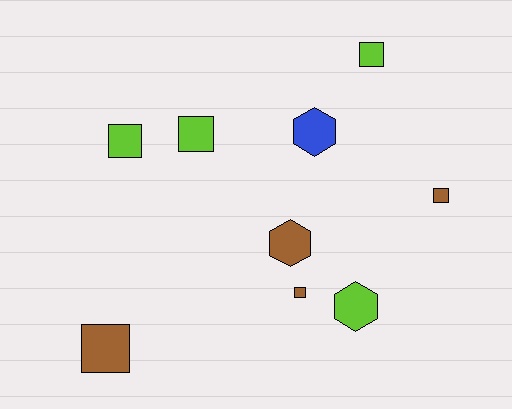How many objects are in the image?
There are 9 objects.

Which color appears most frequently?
Brown, with 4 objects.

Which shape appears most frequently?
Square, with 6 objects.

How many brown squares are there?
There are 3 brown squares.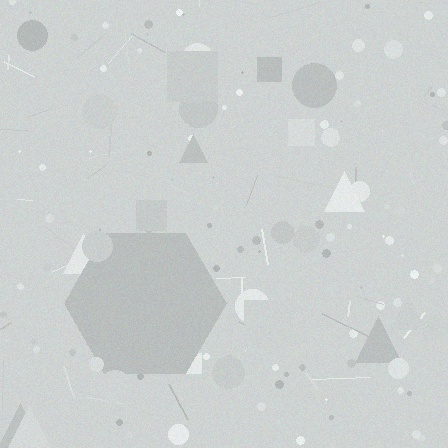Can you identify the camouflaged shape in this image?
The camouflaged shape is a hexagon.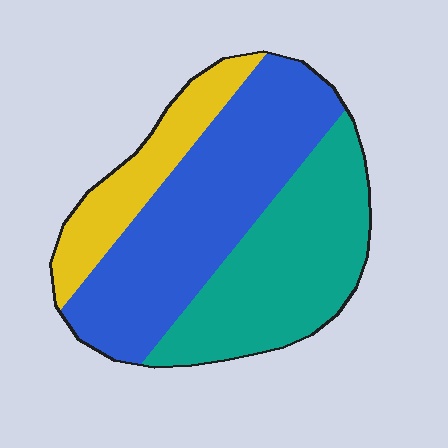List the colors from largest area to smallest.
From largest to smallest: blue, teal, yellow.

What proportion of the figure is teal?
Teal takes up between a third and a half of the figure.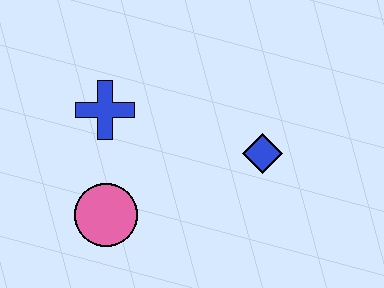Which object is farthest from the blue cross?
The blue diamond is farthest from the blue cross.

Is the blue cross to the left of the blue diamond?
Yes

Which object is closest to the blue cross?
The pink circle is closest to the blue cross.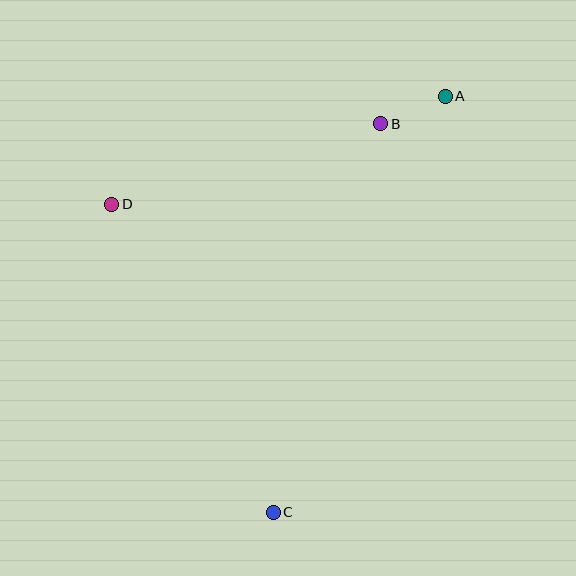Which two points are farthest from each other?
Points A and C are farthest from each other.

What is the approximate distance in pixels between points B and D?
The distance between B and D is approximately 281 pixels.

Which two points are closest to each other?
Points A and B are closest to each other.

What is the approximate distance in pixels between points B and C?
The distance between B and C is approximately 403 pixels.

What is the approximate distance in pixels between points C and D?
The distance between C and D is approximately 347 pixels.